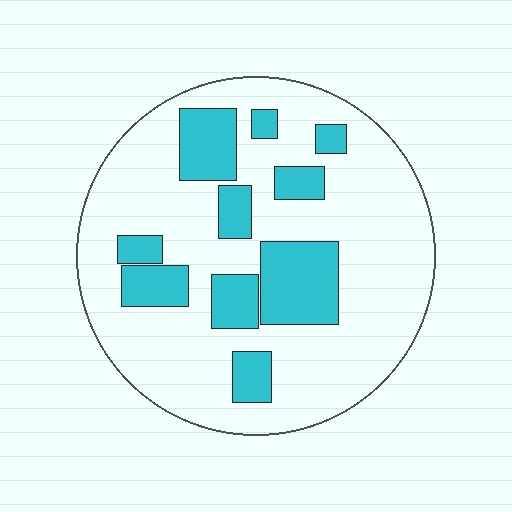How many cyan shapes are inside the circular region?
10.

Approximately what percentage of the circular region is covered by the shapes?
Approximately 25%.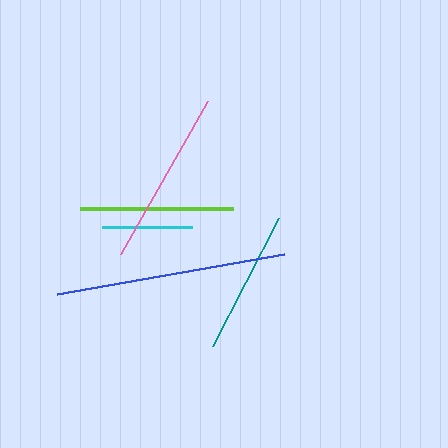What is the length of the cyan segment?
The cyan segment is approximately 90 pixels long.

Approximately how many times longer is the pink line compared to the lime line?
The pink line is approximately 1.2 times the length of the lime line.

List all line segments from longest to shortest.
From longest to shortest: blue, pink, lime, teal, cyan.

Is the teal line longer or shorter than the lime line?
The lime line is longer than the teal line.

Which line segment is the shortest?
The cyan line is the shortest at approximately 90 pixels.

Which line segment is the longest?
The blue line is the longest at approximately 231 pixels.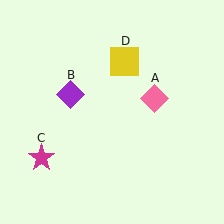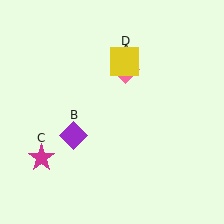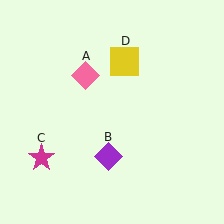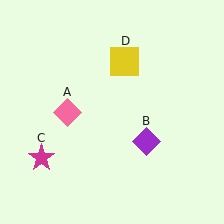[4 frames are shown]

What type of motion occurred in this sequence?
The pink diamond (object A), purple diamond (object B) rotated counterclockwise around the center of the scene.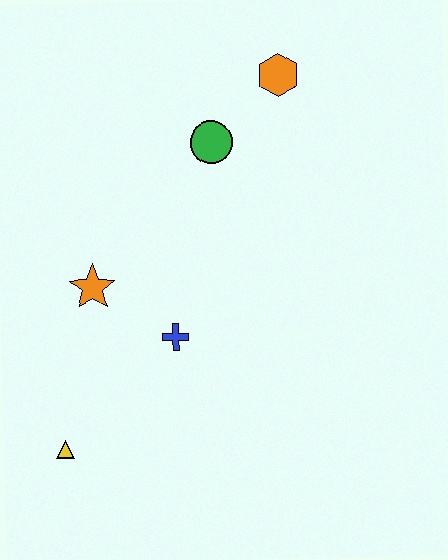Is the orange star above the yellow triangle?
Yes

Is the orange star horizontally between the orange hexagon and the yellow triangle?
Yes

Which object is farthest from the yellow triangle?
The orange hexagon is farthest from the yellow triangle.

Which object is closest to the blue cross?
The orange star is closest to the blue cross.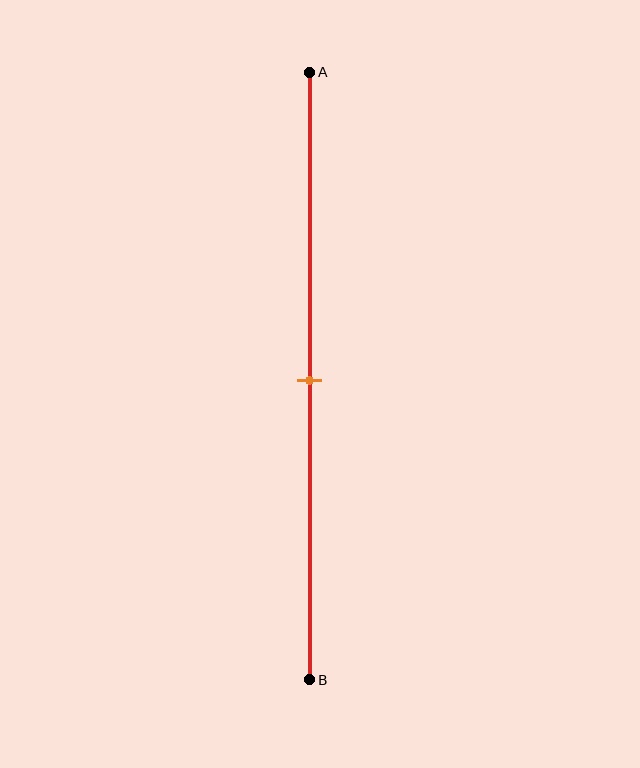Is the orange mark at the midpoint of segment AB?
Yes, the mark is approximately at the midpoint.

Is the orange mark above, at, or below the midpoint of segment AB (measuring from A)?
The orange mark is approximately at the midpoint of segment AB.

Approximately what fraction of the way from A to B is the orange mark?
The orange mark is approximately 50% of the way from A to B.